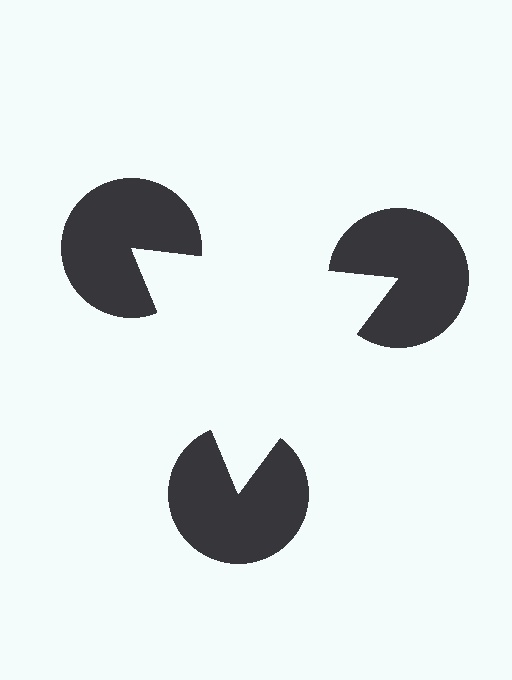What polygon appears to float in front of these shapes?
An illusory triangle — its edges are inferred from the aligned wedge cuts in the pac-man discs, not physically drawn.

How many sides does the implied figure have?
3 sides.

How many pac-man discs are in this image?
There are 3 — one at each vertex of the illusory triangle.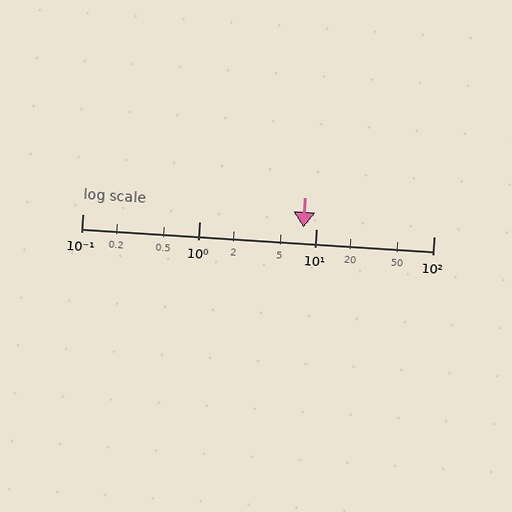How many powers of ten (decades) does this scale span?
The scale spans 3 decades, from 0.1 to 100.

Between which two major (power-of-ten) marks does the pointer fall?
The pointer is between 1 and 10.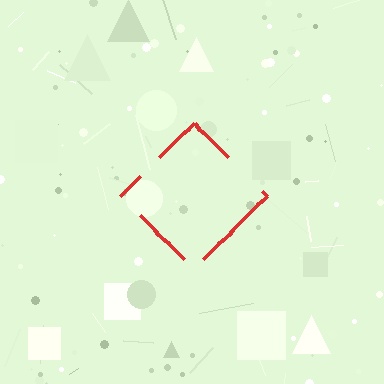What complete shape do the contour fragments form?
The contour fragments form a diamond.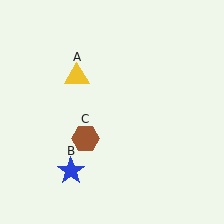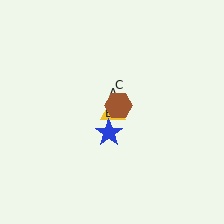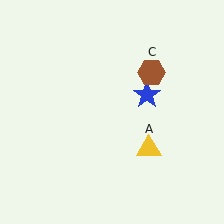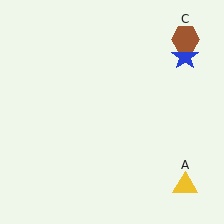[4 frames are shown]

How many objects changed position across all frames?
3 objects changed position: yellow triangle (object A), blue star (object B), brown hexagon (object C).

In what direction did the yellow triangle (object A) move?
The yellow triangle (object A) moved down and to the right.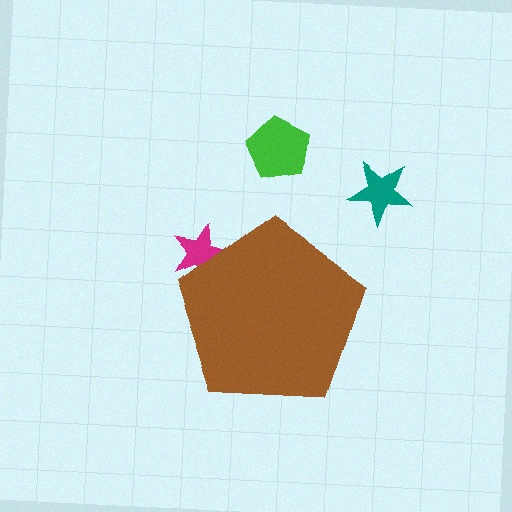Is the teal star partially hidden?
No, the teal star is fully visible.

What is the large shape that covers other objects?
A brown pentagon.